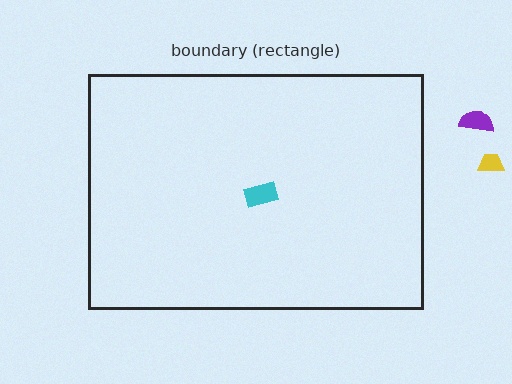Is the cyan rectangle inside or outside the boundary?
Inside.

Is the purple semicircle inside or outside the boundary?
Outside.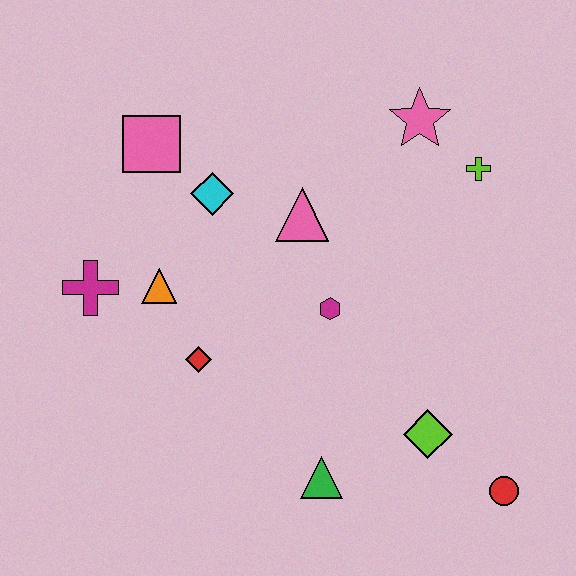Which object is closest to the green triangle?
The lime diamond is closest to the green triangle.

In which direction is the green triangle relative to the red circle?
The green triangle is to the left of the red circle.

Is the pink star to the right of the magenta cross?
Yes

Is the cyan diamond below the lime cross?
Yes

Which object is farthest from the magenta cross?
The red circle is farthest from the magenta cross.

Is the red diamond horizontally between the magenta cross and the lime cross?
Yes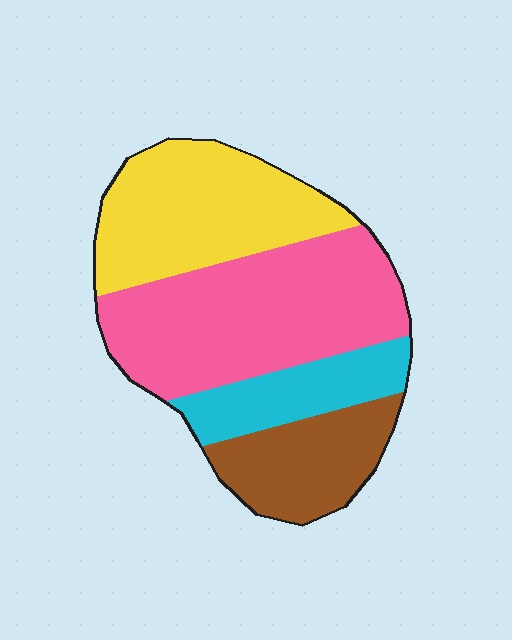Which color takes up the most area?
Pink, at roughly 40%.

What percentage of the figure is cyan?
Cyan takes up about one eighth (1/8) of the figure.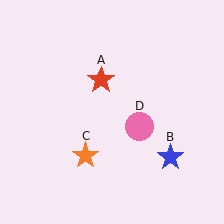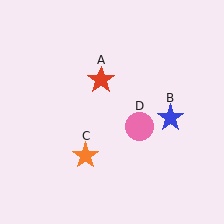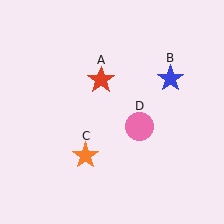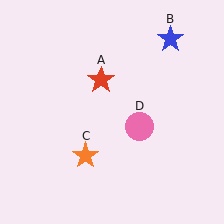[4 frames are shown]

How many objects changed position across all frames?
1 object changed position: blue star (object B).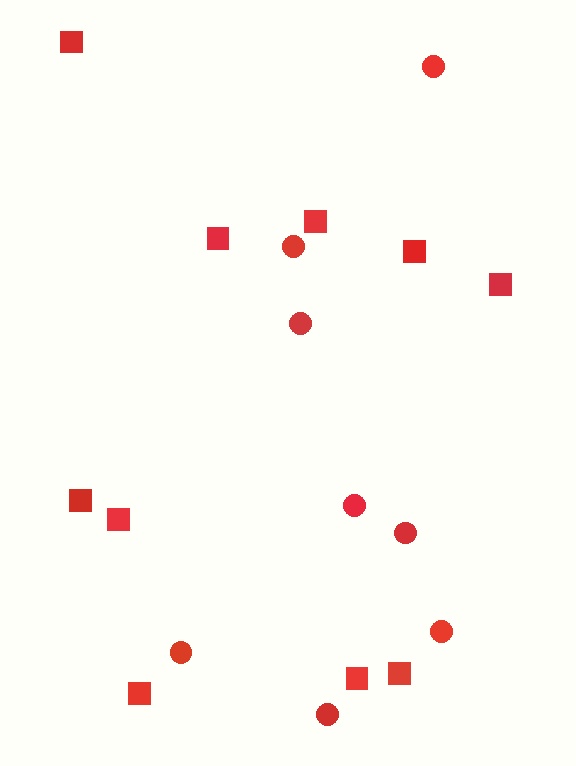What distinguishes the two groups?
There are 2 groups: one group of circles (8) and one group of squares (10).